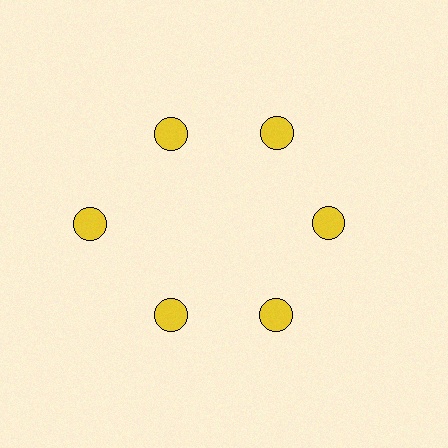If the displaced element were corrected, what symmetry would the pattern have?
It would have 6-fold rotational symmetry — the pattern would map onto itself every 60 degrees.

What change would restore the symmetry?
The symmetry would be restored by moving it inward, back onto the ring so that all 6 circles sit at equal angles and equal distance from the center.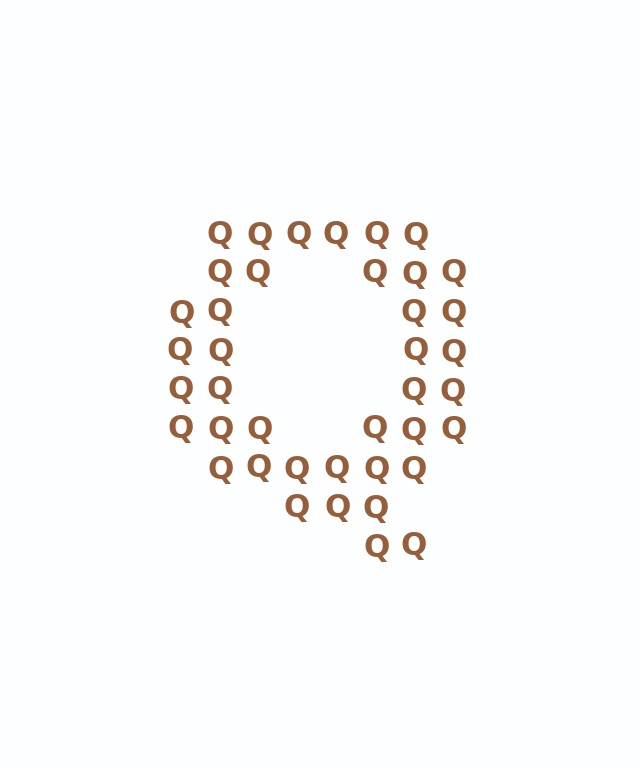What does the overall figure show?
The overall figure shows the letter Q.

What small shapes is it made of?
It is made of small letter Q's.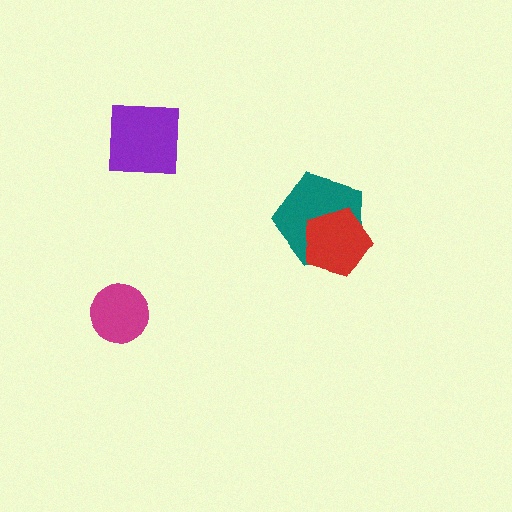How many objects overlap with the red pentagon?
1 object overlaps with the red pentagon.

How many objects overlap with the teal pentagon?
1 object overlaps with the teal pentagon.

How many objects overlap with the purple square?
0 objects overlap with the purple square.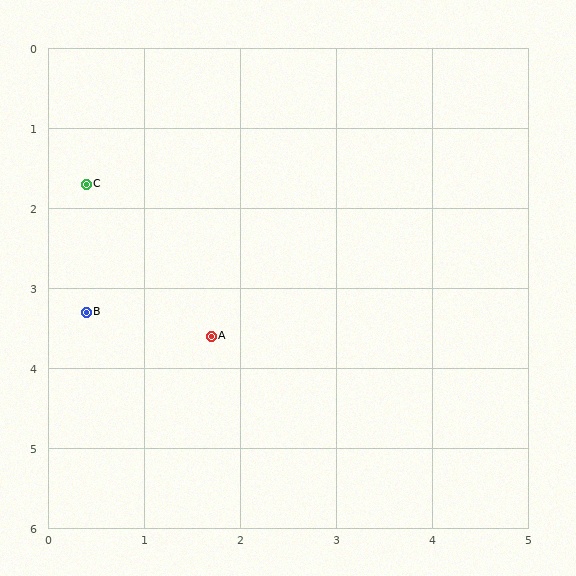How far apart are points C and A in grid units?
Points C and A are about 2.3 grid units apart.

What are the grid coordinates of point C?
Point C is at approximately (0.4, 1.7).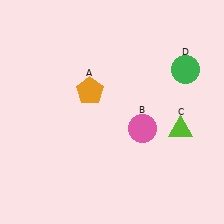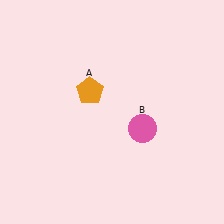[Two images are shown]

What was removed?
The green circle (D), the lime triangle (C) were removed in Image 2.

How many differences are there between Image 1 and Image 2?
There are 2 differences between the two images.